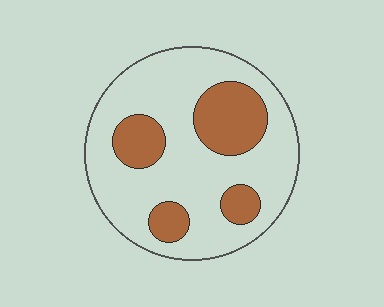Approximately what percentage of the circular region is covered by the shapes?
Approximately 25%.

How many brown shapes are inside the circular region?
4.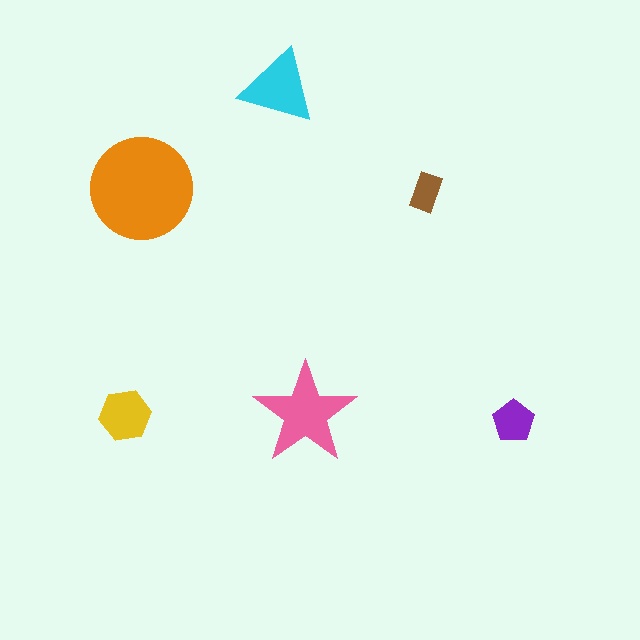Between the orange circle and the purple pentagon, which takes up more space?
The orange circle.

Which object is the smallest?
The brown rectangle.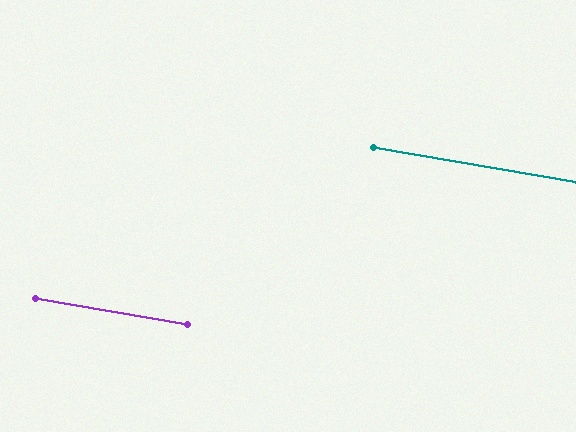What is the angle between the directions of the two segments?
Approximately 0 degrees.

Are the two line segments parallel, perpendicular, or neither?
Parallel — their directions differ by only 0.3°.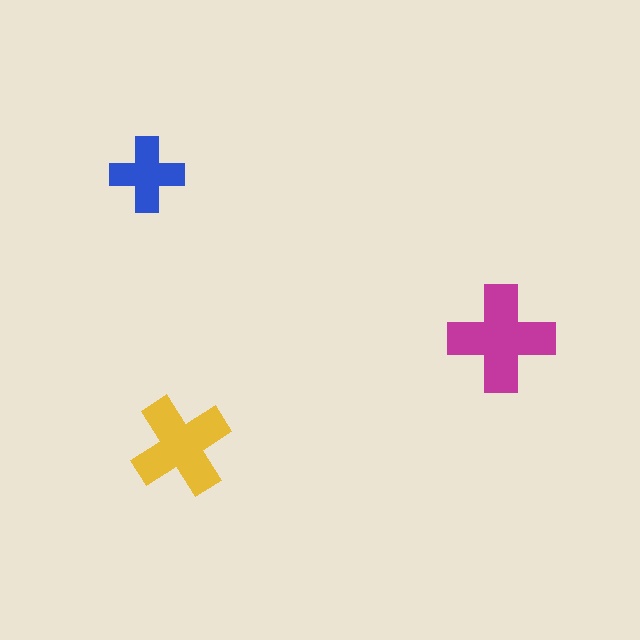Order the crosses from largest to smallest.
the magenta one, the yellow one, the blue one.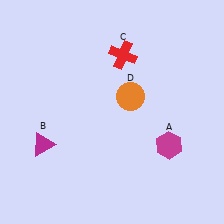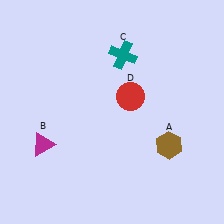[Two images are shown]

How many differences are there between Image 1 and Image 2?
There are 3 differences between the two images.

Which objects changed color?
A changed from magenta to brown. C changed from red to teal. D changed from orange to red.